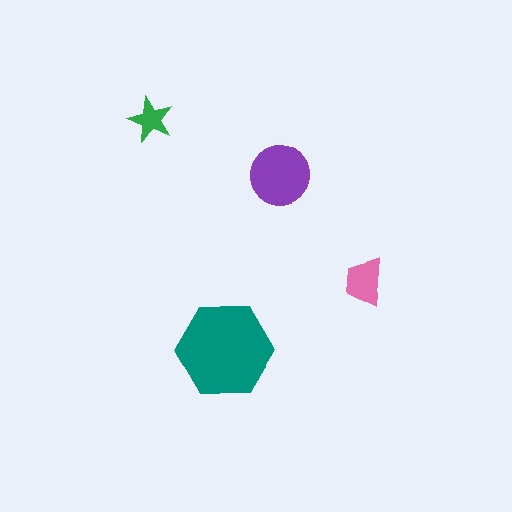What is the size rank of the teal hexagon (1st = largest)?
1st.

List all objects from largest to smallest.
The teal hexagon, the purple circle, the pink trapezoid, the green star.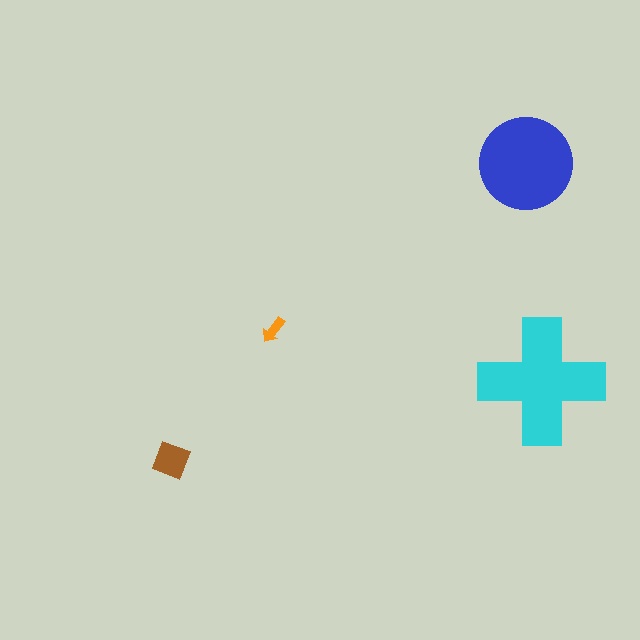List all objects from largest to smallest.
The cyan cross, the blue circle, the brown diamond, the orange arrow.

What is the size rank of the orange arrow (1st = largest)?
4th.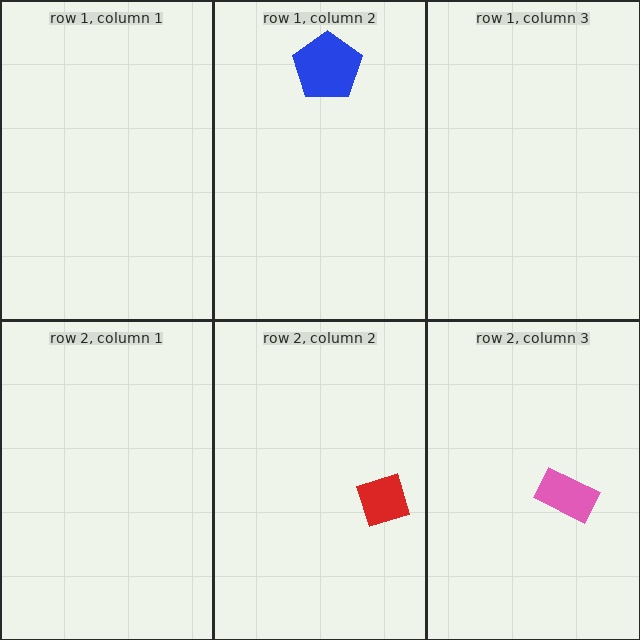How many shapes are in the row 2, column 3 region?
1.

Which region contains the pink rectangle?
The row 2, column 3 region.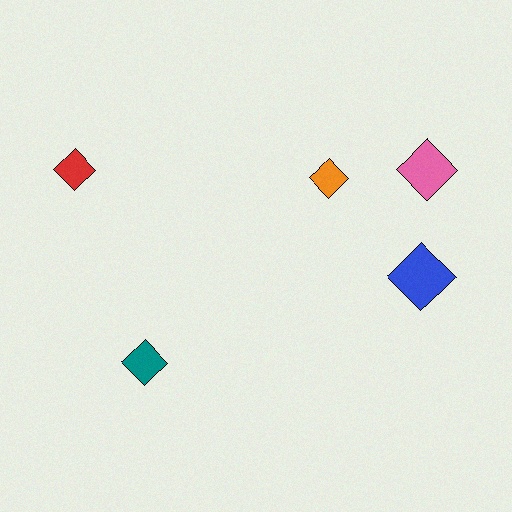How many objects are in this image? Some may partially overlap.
There are 5 objects.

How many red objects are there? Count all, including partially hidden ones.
There is 1 red object.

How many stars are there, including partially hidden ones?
There are no stars.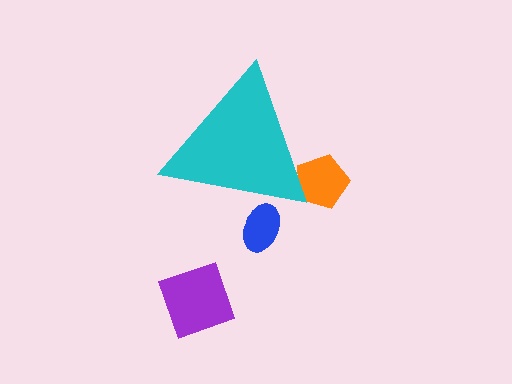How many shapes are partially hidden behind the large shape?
2 shapes are partially hidden.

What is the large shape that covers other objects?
A cyan triangle.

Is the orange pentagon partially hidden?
Yes, the orange pentagon is partially hidden behind the cyan triangle.